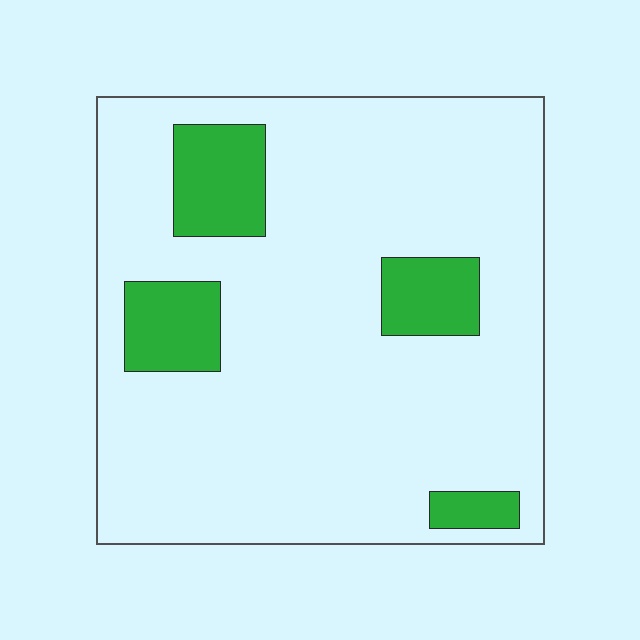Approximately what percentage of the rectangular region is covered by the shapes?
Approximately 15%.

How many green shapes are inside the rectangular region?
4.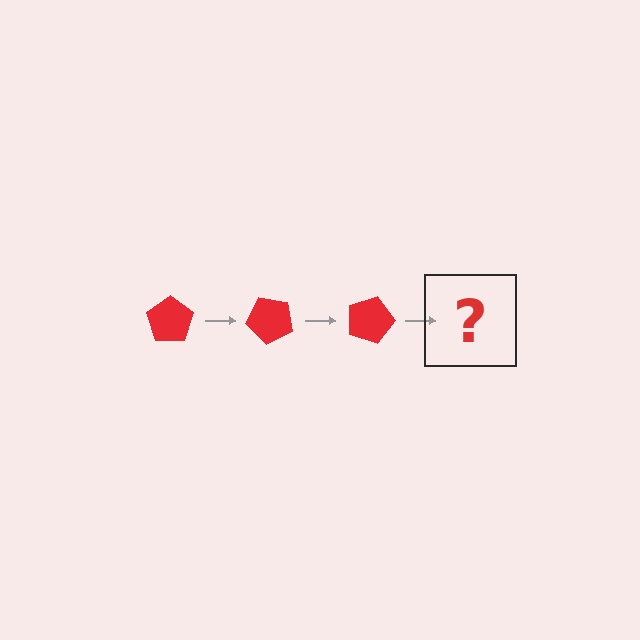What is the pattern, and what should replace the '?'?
The pattern is that the pentagon rotates 45 degrees each step. The '?' should be a red pentagon rotated 135 degrees.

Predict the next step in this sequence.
The next step is a red pentagon rotated 135 degrees.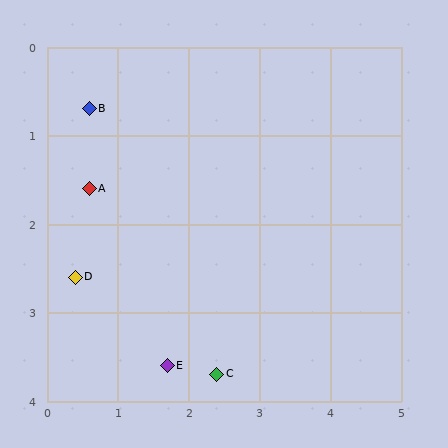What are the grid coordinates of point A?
Point A is at approximately (0.6, 1.6).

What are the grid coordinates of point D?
Point D is at approximately (0.4, 2.6).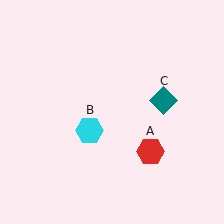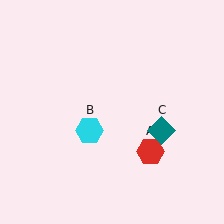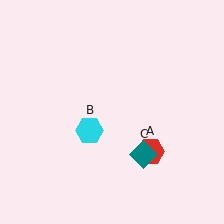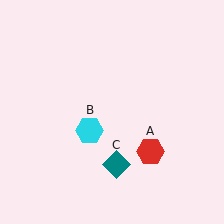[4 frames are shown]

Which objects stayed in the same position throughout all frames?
Red hexagon (object A) and cyan hexagon (object B) remained stationary.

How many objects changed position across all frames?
1 object changed position: teal diamond (object C).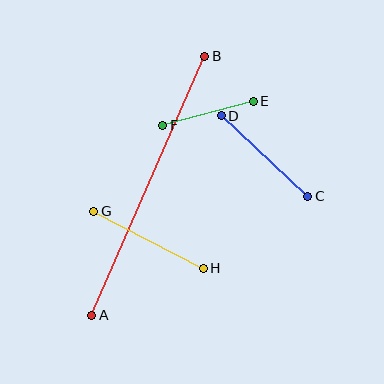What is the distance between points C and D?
The distance is approximately 118 pixels.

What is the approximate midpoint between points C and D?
The midpoint is at approximately (265, 156) pixels.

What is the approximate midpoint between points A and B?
The midpoint is at approximately (148, 186) pixels.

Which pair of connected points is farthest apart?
Points A and B are farthest apart.